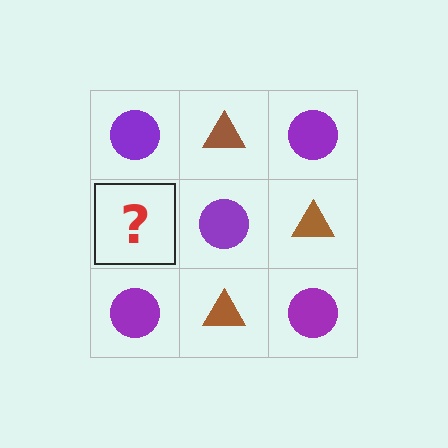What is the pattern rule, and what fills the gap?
The rule is that it alternates purple circle and brown triangle in a checkerboard pattern. The gap should be filled with a brown triangle.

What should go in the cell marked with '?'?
The missing cell should contain a brown triangle.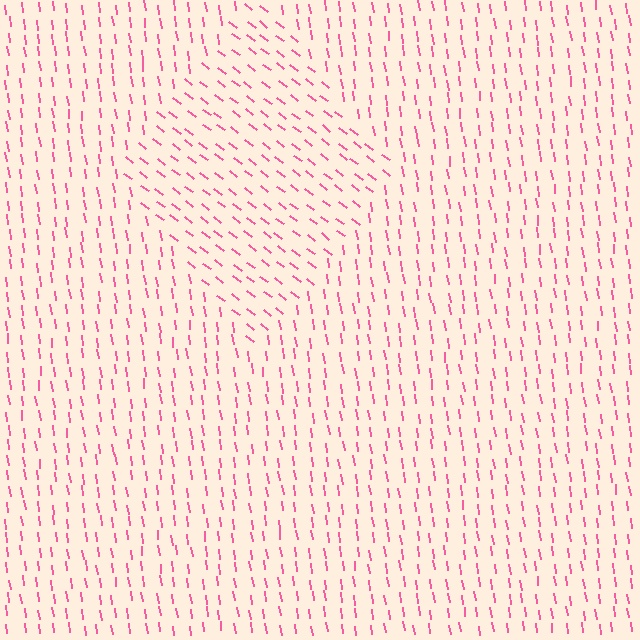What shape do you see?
I see a diamond.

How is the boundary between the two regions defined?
The boundary is defined purely by a change in line orientation (approximately 45 degrees difference). All lines are the same color and thickness.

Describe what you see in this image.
The image is filled with small pink line segments. A diamond region in the image has lines oriented differently from the surrounding lines, creating a visible texture boundary.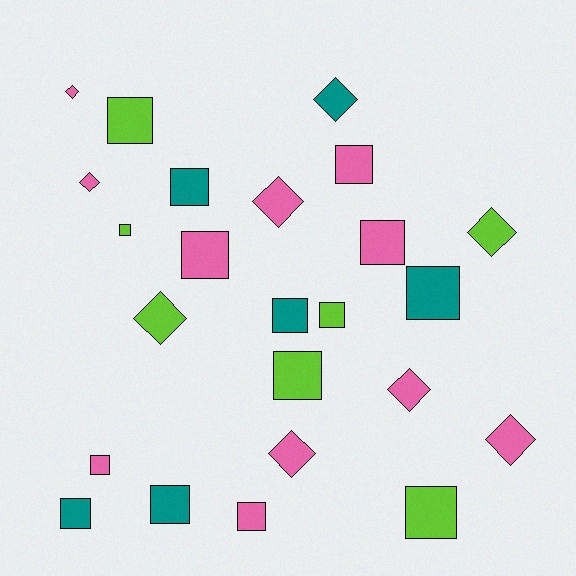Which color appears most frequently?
Pink, with 11 objects.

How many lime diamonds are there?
There are 2 lime diamonds.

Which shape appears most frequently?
Square, with 15 objects.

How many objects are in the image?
There are 24 objects.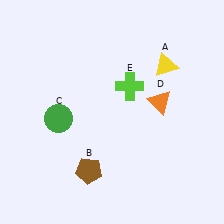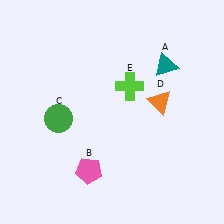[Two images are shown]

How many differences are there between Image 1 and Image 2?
There are 2 differences between the two images.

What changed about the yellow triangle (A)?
In Image 1, A is yellow. In Image 2, it changed to teal.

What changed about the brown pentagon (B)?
In Image 1, B is brown. In Image 2, it changed to pink.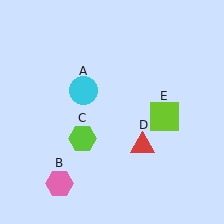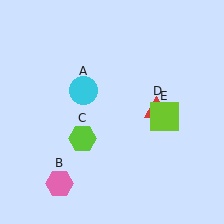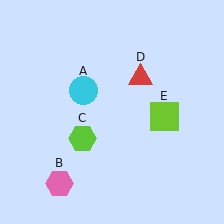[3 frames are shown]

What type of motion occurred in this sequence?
The red triangle (object D) rotated counterclockwise around the center of the scene.